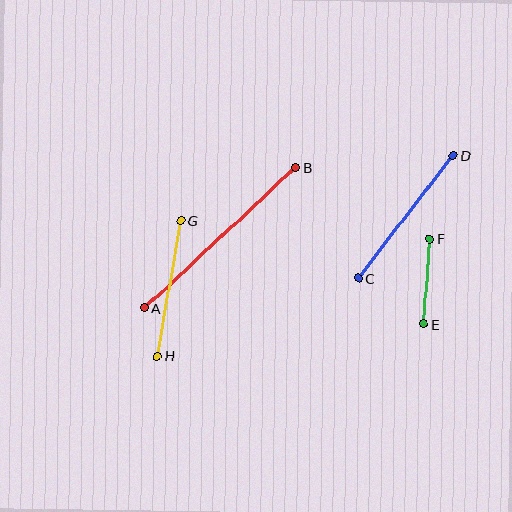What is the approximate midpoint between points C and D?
The midpoint is at approximately (406, 217) pixels.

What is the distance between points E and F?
The distance is approximately 86 pixels.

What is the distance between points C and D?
The distance is approximately 156 pixels.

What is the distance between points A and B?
The distance is approximately 207 pixels.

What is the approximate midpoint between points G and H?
The midpoint is at approximately (169, 288) pixels.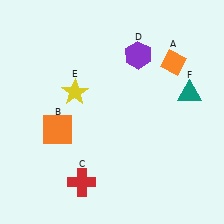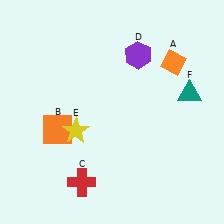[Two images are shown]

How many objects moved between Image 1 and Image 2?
1 object moved between the two images.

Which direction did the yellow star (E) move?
The yellow star (E) moved down.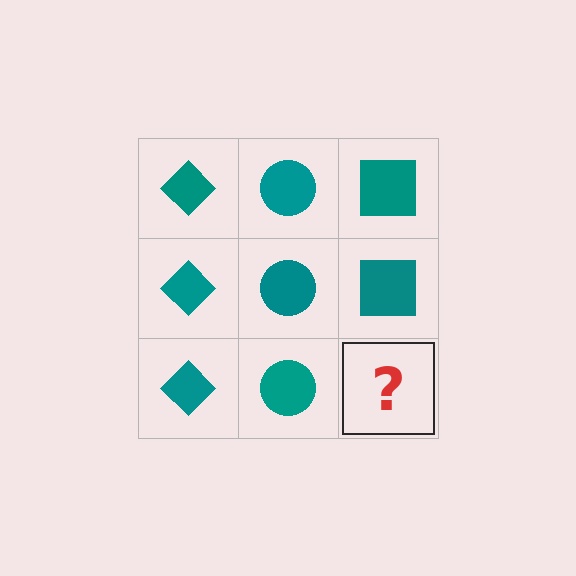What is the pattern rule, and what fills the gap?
The rule is that each column has a consistent shape. The gap should be filled with a teal square.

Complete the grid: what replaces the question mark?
The question mark should be replaced with a teal square.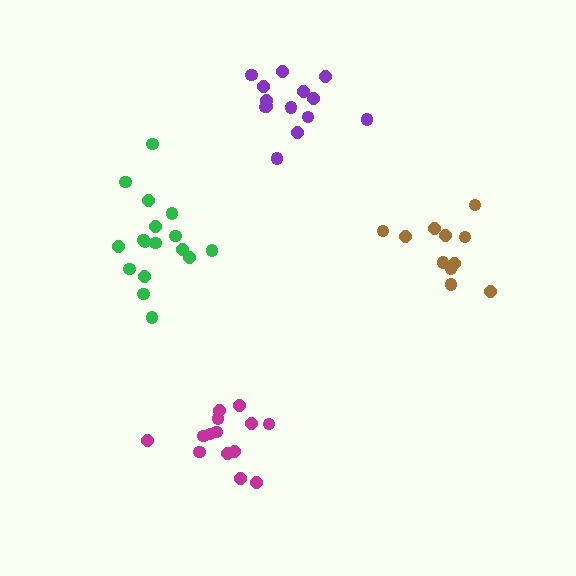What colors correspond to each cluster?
The clusters are colored: green, brown, purple, magenta.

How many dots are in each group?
Group 1: 17 dots, Group 2: 11 dots, Group 3: 14 dots, Group 4: 14 dots (56 total).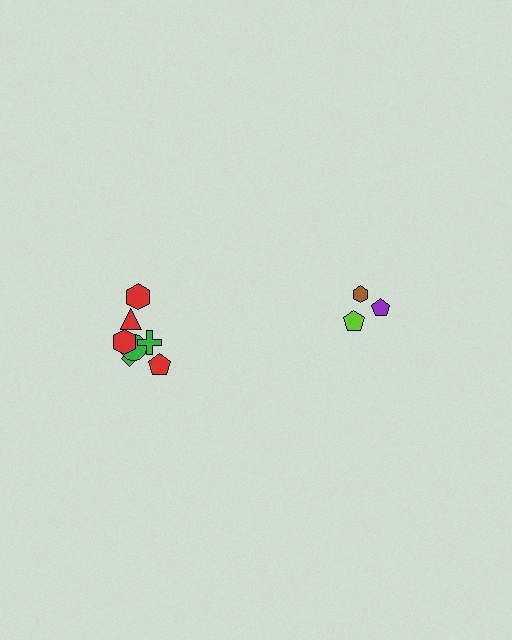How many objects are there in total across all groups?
There are 10 objects.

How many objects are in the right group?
There are 3 objects.